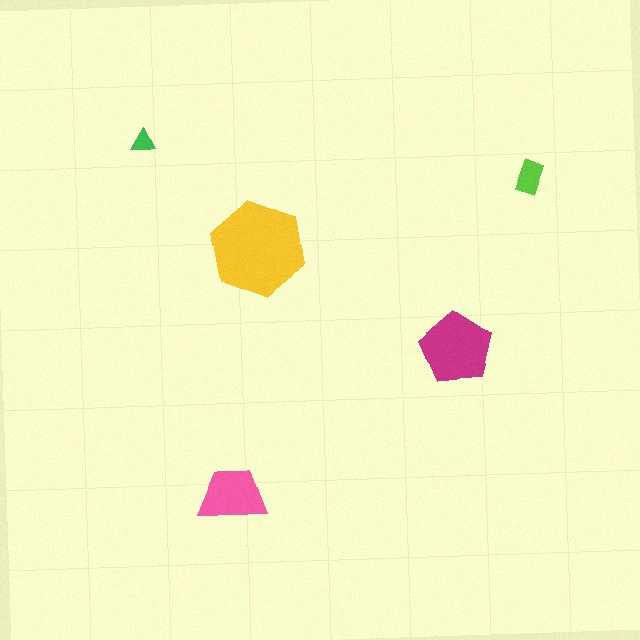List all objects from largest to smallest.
The yellow hexagon, the magenta pentagon, the pink trapezoid, the lime rectangle, the green triangle.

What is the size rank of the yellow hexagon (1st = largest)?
1st.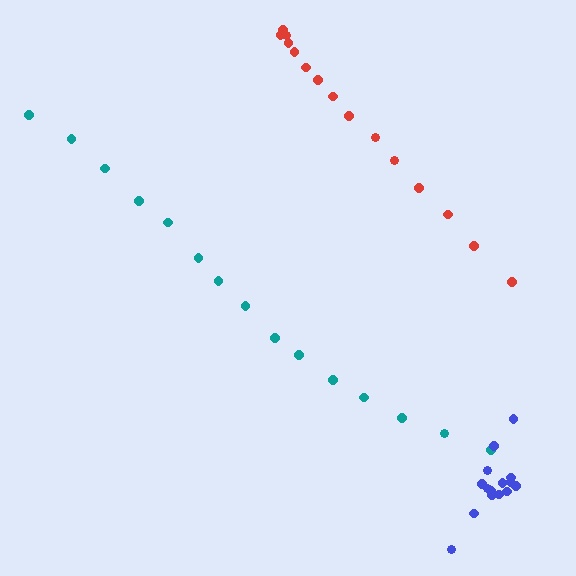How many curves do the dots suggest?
There are 3 distinct paths.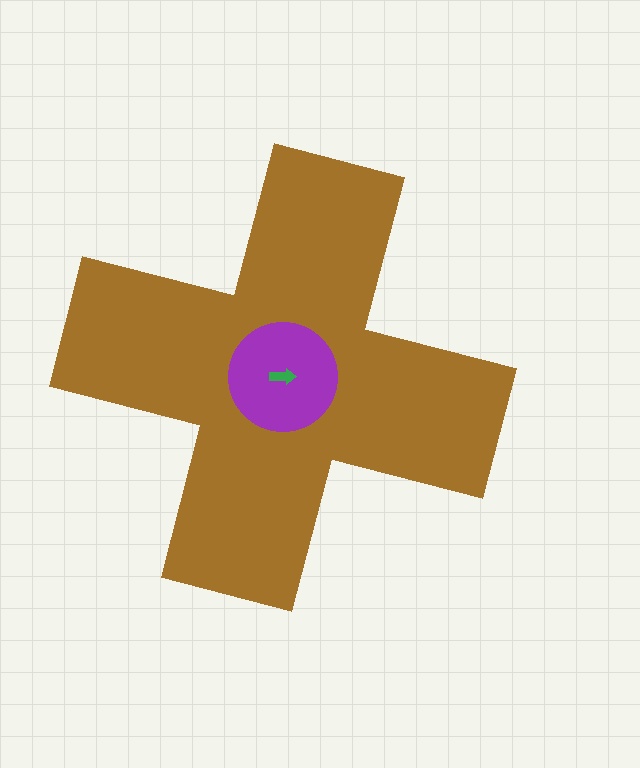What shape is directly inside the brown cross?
The purple circle.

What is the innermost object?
The green arrow.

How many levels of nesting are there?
3.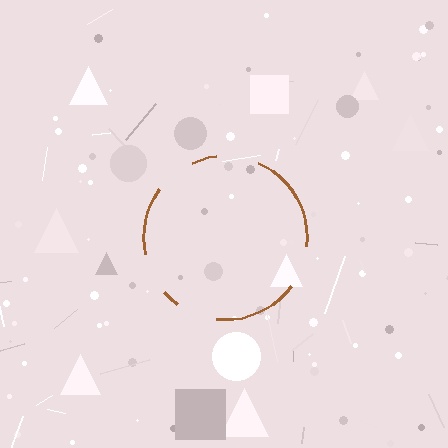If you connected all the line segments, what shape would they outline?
They would outline a circle.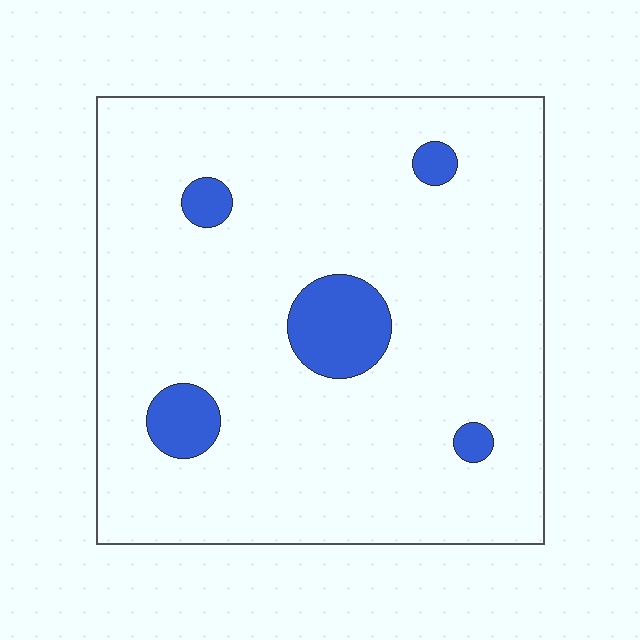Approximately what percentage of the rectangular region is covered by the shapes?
Approximately 10%.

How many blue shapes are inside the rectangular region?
5.